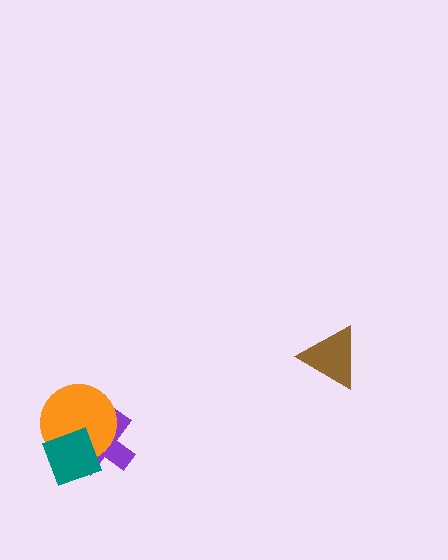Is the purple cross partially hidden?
Yes, it is partially covered by another shape.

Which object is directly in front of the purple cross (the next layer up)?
The orange circle is directly in front of the purple cross.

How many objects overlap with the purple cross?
2 objects overlap with the purple cross.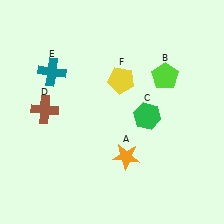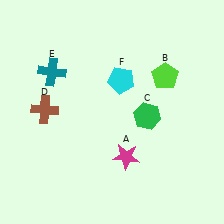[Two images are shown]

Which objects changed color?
A changed from orange to magenta. F changed from yellow to cyan.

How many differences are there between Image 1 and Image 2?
There are 2 differences between the two images.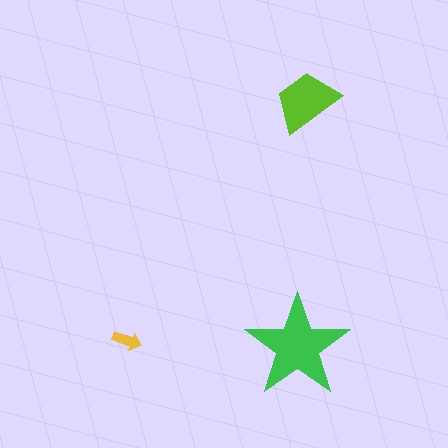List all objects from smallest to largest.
The yellow arrow, the lime trapezoid, the green star.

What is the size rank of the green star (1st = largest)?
1st.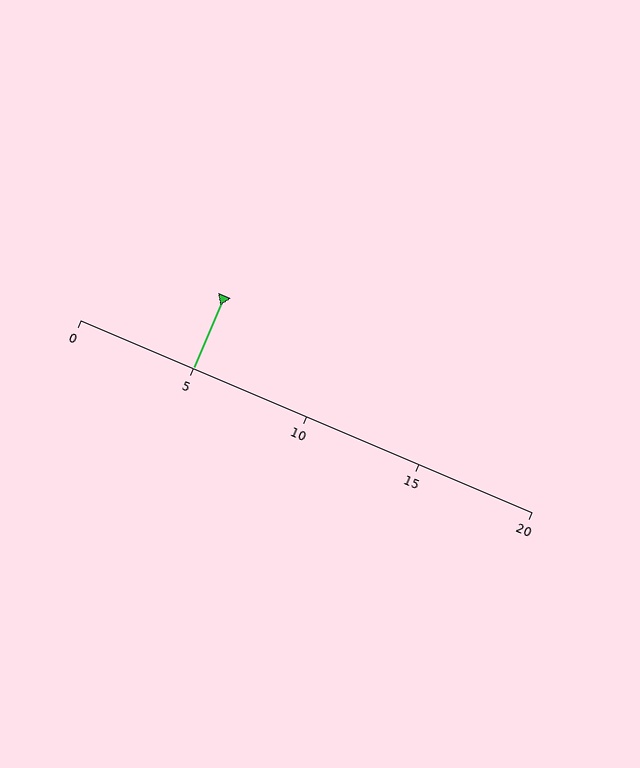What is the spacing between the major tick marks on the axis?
The major ticks are spaced 5 apart.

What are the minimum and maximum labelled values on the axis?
The axis runs from 0 to 20.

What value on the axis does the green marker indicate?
The marker indicates approximately 5.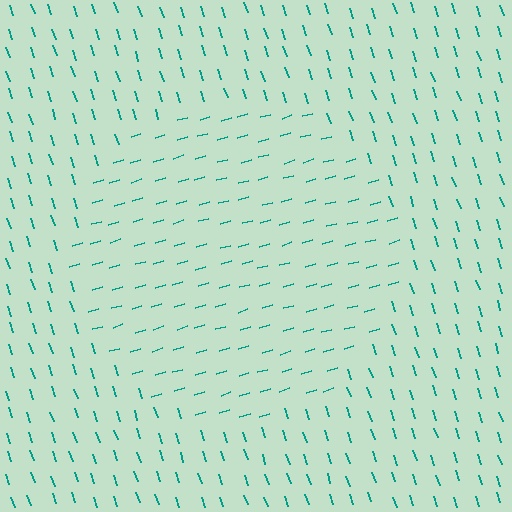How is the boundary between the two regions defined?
The boundary is defined purely by a change in line orientation (approximately 88 degrees difference). All lines are the same color and thickness.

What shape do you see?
I see a circle.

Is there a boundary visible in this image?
Yes, there is a texture boundary formed by a change in line orientation.